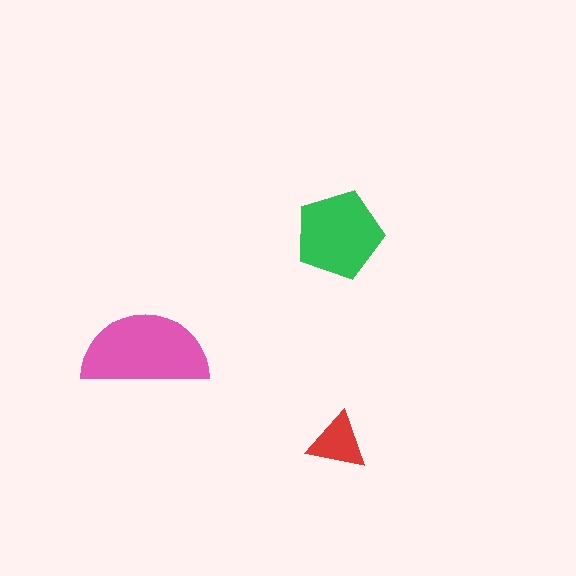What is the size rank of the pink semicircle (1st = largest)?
1st.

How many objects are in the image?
There are 3 objects in the image.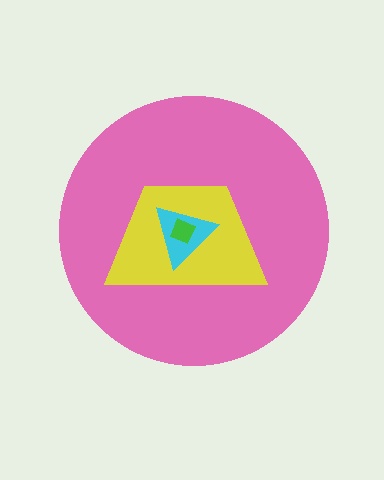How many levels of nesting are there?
4.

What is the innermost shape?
The green diamond.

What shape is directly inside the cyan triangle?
The green diamond.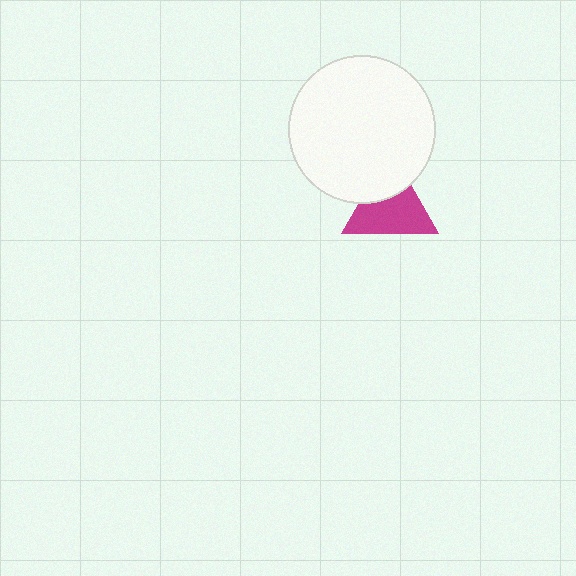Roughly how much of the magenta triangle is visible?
Most of it is visible (roughly 67%).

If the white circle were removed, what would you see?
You would see the complete magenta triangle.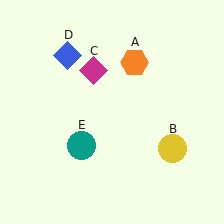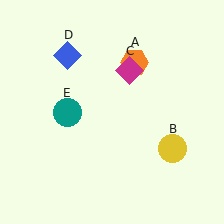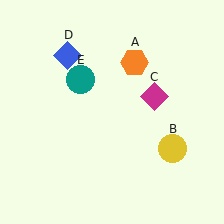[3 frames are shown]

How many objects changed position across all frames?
2 objects changed position: magenta diamond (object C), teal circle (object E).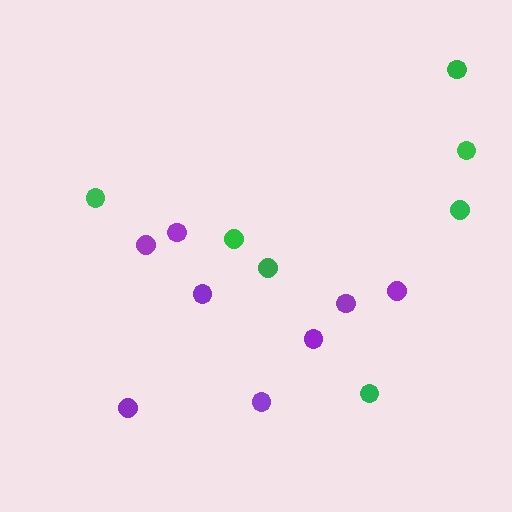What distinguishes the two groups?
There are 2 groups: one group of purple circles (8) and one group of green circles (7).